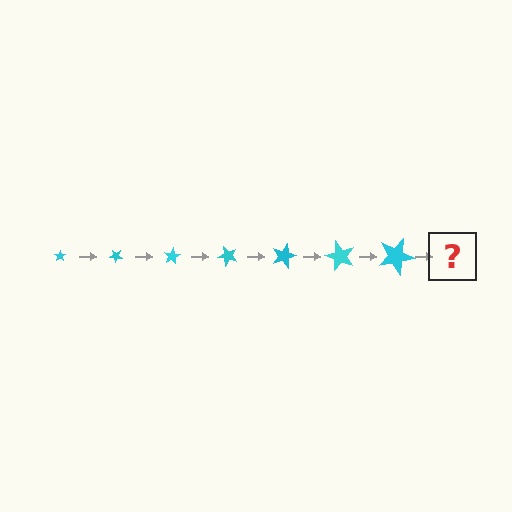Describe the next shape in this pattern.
It should be a star, larger than the previous one and rotated 280 degrees from the start.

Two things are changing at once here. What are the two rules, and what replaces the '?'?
The two rules are that the star grows larger each step and it rotates 40 degrees each step. The '?' should be a star, larger than the previous one and rotated 280 degrees from the start.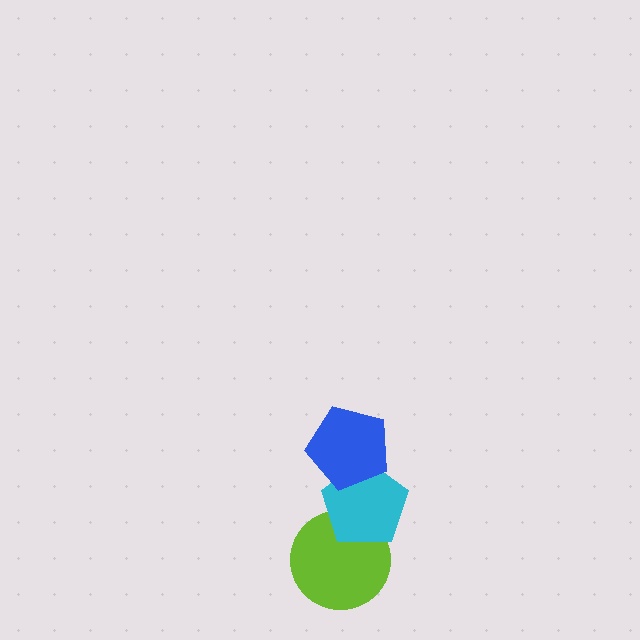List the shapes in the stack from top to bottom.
From top to bottom: the blue pentagon, the cyan pentagon, the lime circle.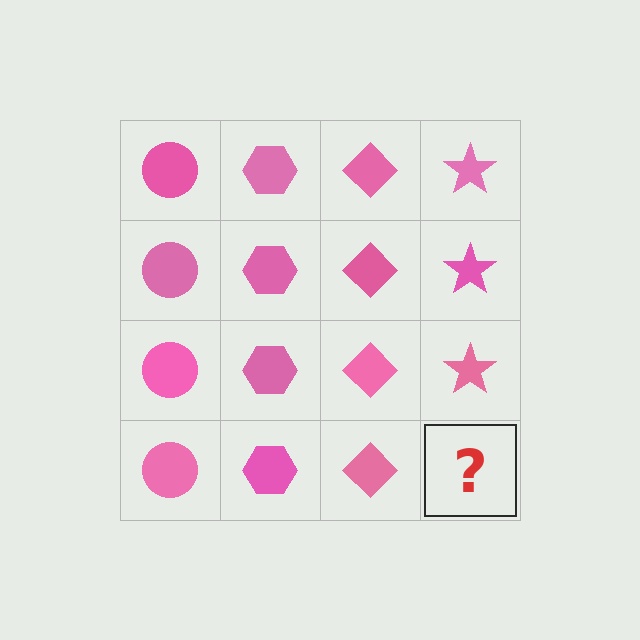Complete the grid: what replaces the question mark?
The question mark should be replaced with a pink star.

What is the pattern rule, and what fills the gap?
The rule is that each column has a consistent shape. The gap should be filled with a pink star.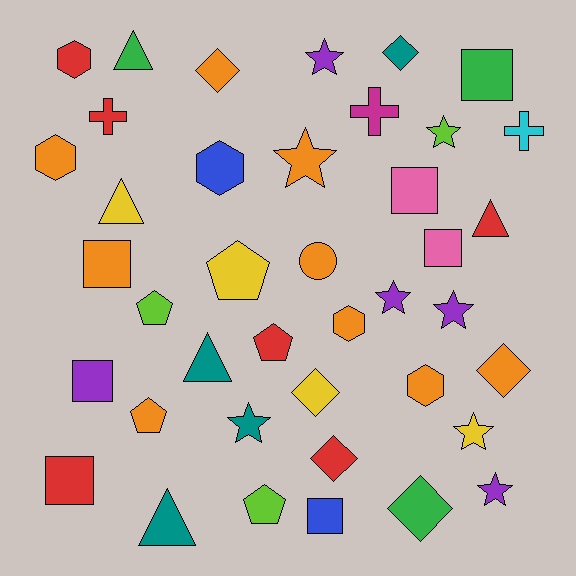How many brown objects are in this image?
There are no brown objects.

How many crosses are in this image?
There are 3 crosses.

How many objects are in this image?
There are 40 objects.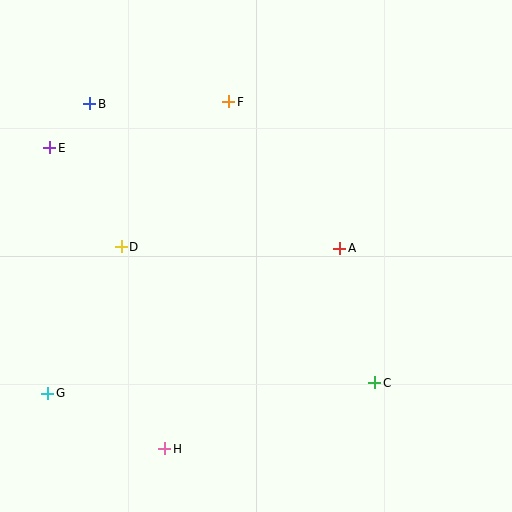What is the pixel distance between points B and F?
The distance between B and F is 139 pixels.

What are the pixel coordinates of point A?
Point A is at (340, 248).